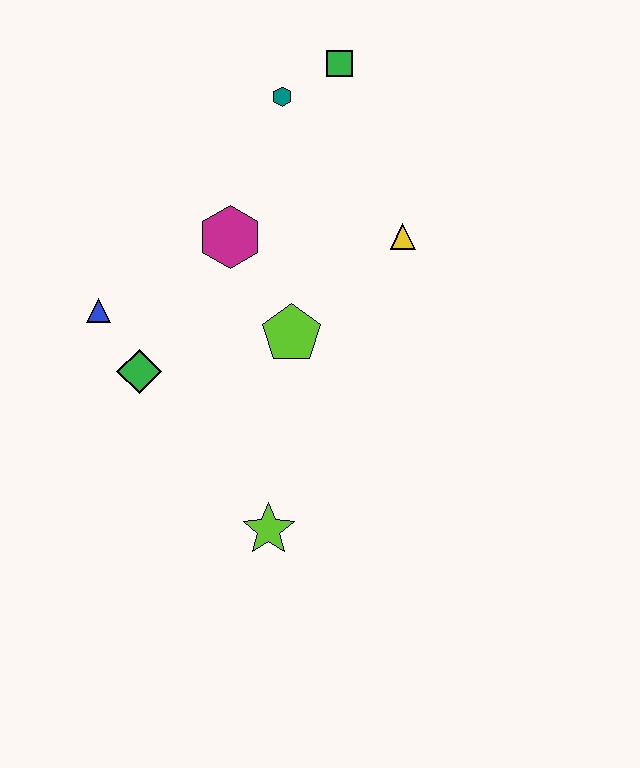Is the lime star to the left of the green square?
Yes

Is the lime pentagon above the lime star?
Yes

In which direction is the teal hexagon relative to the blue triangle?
The teal hexagon is above the blue triangle.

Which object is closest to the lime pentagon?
The magenta hexagon is closest to the lime pentagon.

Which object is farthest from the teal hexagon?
The lime star is farthest from the teal hexagon.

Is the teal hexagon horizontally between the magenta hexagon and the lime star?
No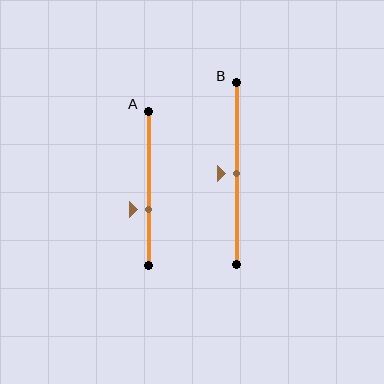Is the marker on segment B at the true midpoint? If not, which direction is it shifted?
Yes, the marker on segment B is at the true midpoint.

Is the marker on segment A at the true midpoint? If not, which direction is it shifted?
No, the marker on segment A is shifted downward by about 13% of the segment length.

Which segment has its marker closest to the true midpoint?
Segment B has its marker closest to the true midpoint.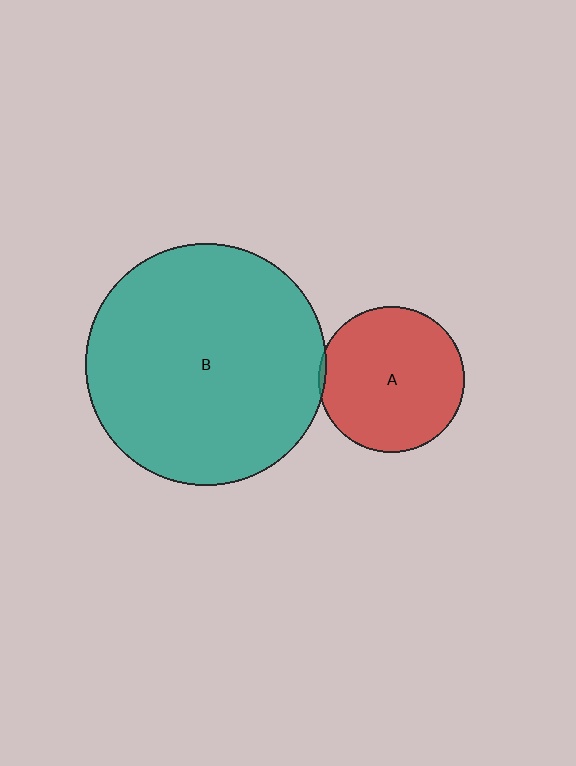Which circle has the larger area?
Circle B (teal).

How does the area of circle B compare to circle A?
Approximately 2.7 times.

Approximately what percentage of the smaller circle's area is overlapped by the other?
Approximately 5%.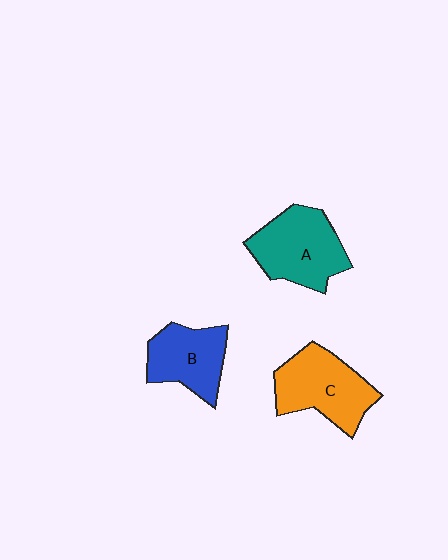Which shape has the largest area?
Shape A (teal).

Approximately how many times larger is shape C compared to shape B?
Approximately 1.2 times.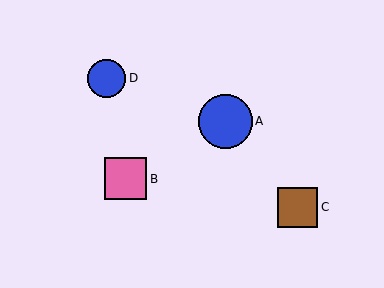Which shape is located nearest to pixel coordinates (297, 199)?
The brown square (labeled C) at (298, 207) is nearest to that location.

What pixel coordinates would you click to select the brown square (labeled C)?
Click at (298, 207) to select the brown square C.